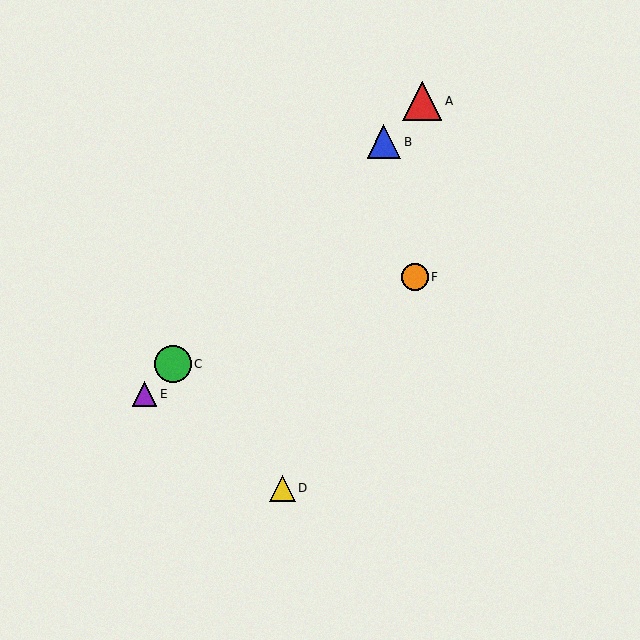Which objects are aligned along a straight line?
Objects A, B, C, E are aligned along a straight line.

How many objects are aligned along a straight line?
4 objects (A, B, C, E) are aligned along a straight line.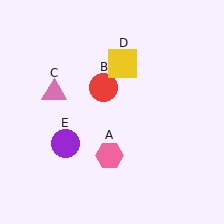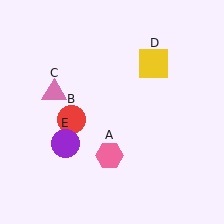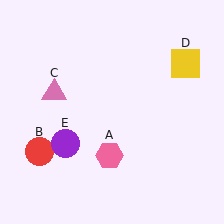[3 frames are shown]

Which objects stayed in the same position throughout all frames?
Pink hexagon (object A) and pink triangle (object C) and purple circle (object E) remained stationary.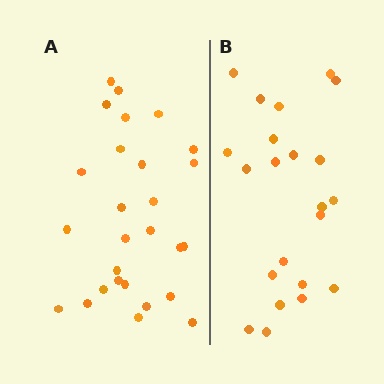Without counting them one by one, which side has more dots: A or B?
Region A (the left region) has more dots.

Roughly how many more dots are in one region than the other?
Region A has about 5 more dots than region B.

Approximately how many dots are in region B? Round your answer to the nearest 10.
About 20 dots. (The exact count is 22, which rounds to 20.)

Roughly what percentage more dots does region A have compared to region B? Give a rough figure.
About 25% more.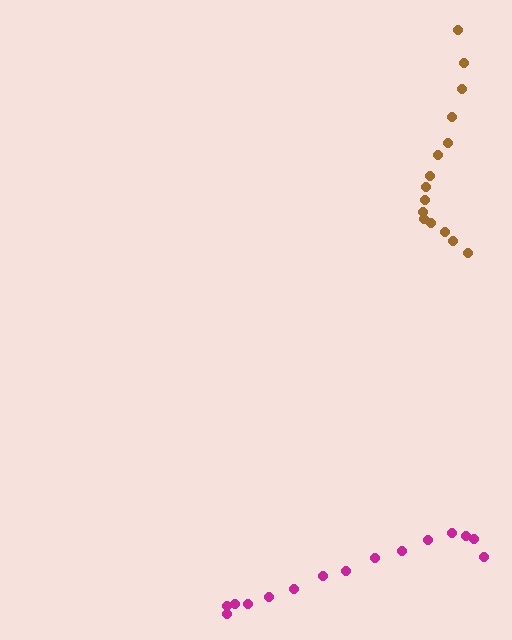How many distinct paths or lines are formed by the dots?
There are 2 distinct paths.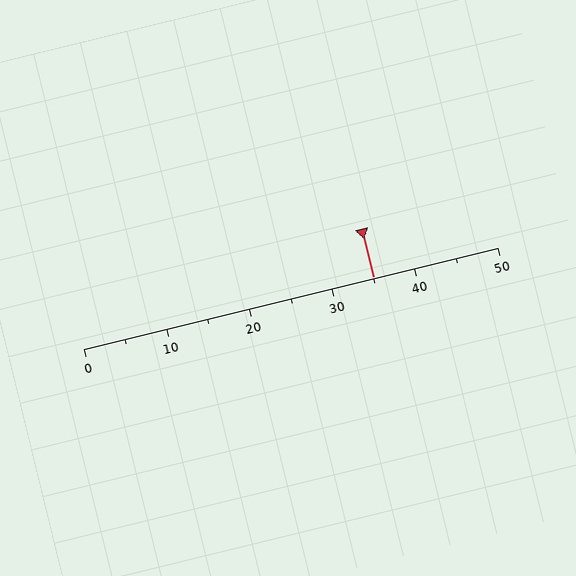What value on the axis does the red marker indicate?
The marker indicates approximately 35.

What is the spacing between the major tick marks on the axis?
The major ticks are spaced 10 apart.